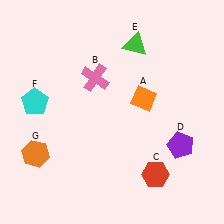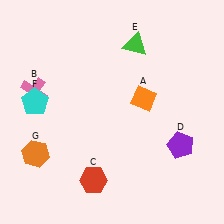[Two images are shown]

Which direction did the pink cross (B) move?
The pink cross (B) moved left.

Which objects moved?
The objects that moved are: the pink cross (B), the red hexagon (C).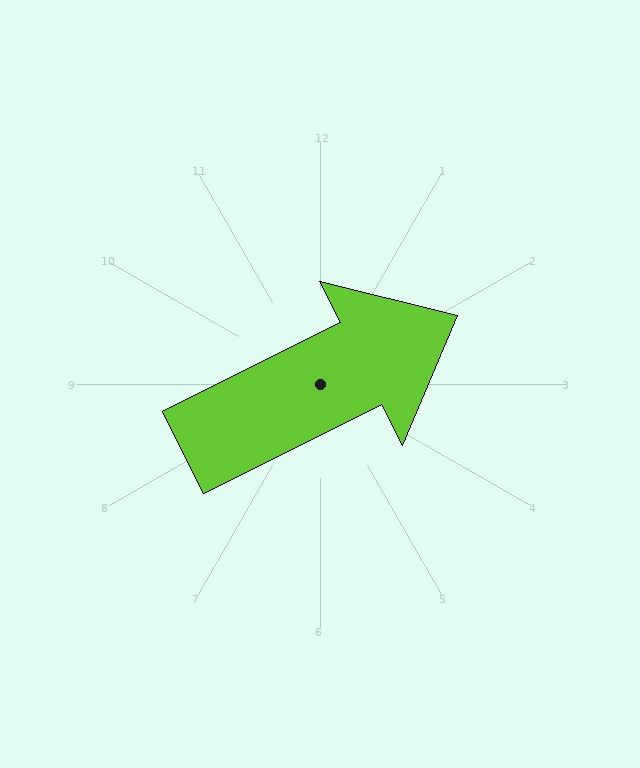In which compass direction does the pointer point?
Northeast.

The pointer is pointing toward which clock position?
Roughly 2 o'clock.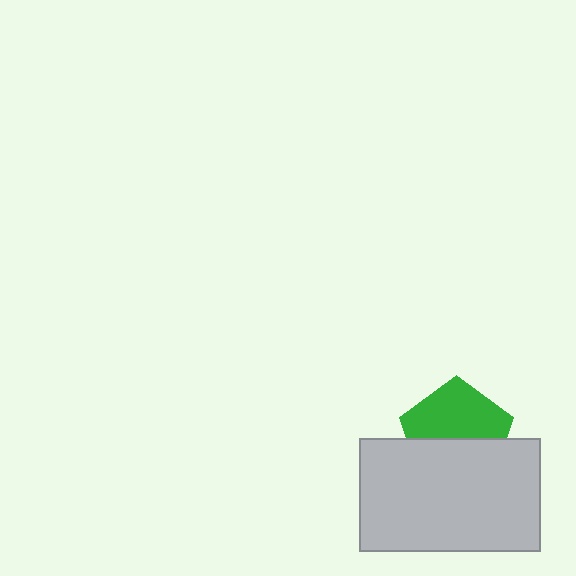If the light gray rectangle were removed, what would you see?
You would see the complete green pentagon.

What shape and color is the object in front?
The object in front is a light gray rectangle.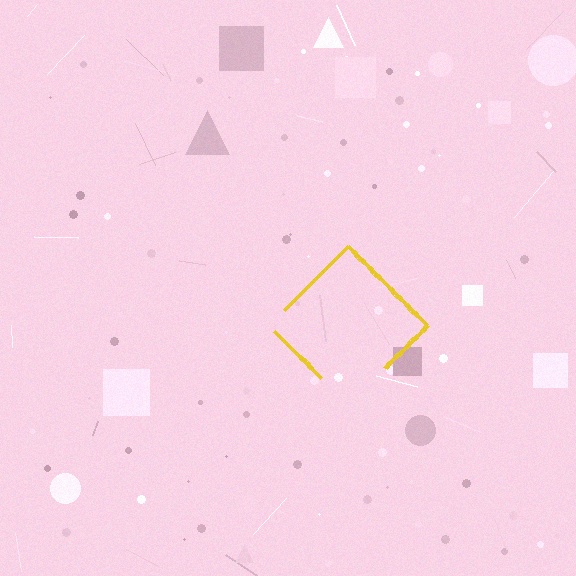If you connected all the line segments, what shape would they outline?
They would outline a diamond.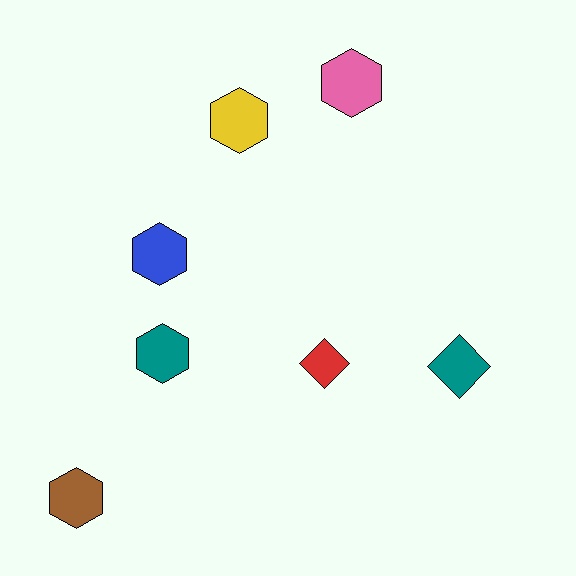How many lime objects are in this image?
There are no lime objects.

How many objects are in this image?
There are 7 objects.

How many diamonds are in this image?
There are 2 diamonds.